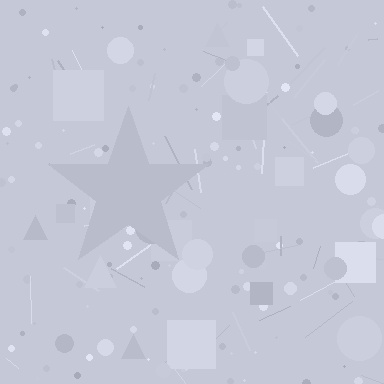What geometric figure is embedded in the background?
A star is embedded in the background.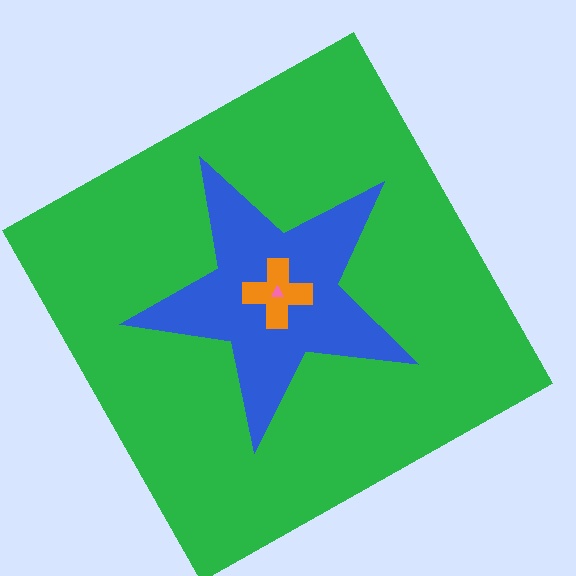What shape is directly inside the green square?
The blue star.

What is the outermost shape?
The green square.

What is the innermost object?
The pink triangle.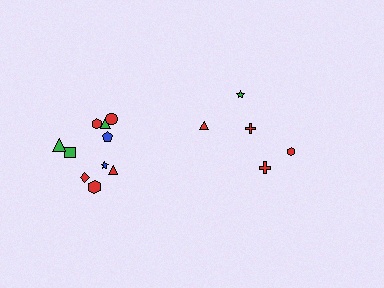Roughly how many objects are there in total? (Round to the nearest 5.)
Roughly 15 objects in total.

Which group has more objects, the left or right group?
The left group.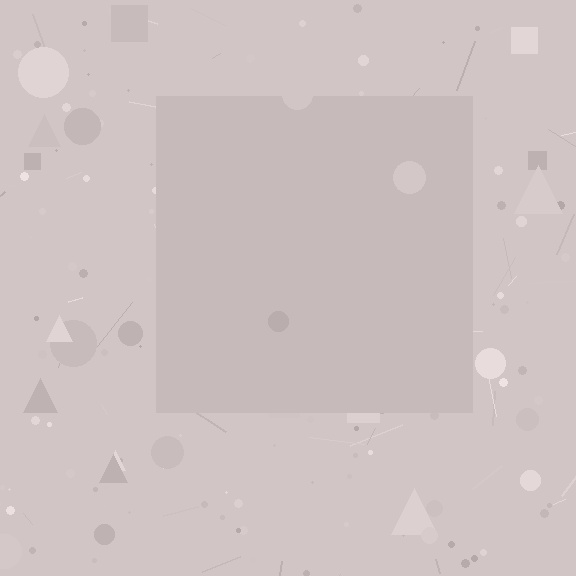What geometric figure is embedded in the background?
A square is embedded in the background.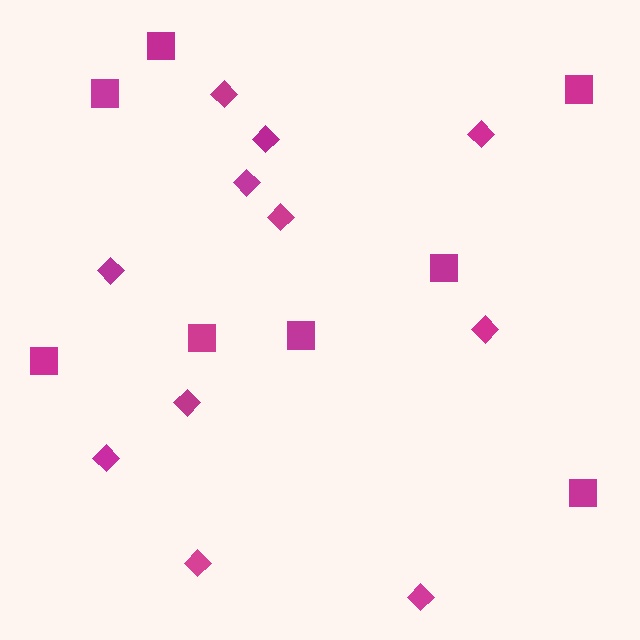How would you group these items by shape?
There are 2 groups: one group of squares (8) and one group of diamonds (11).